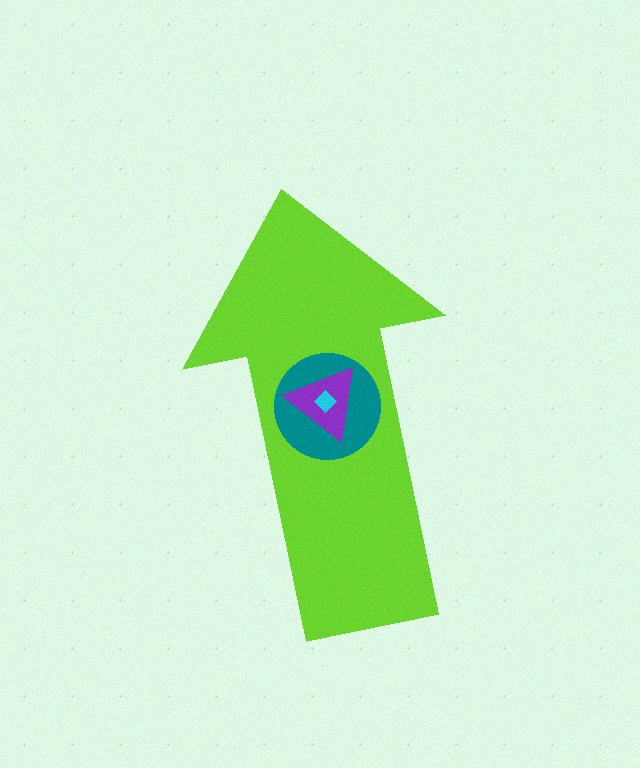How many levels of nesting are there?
4.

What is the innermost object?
The cyan diamond.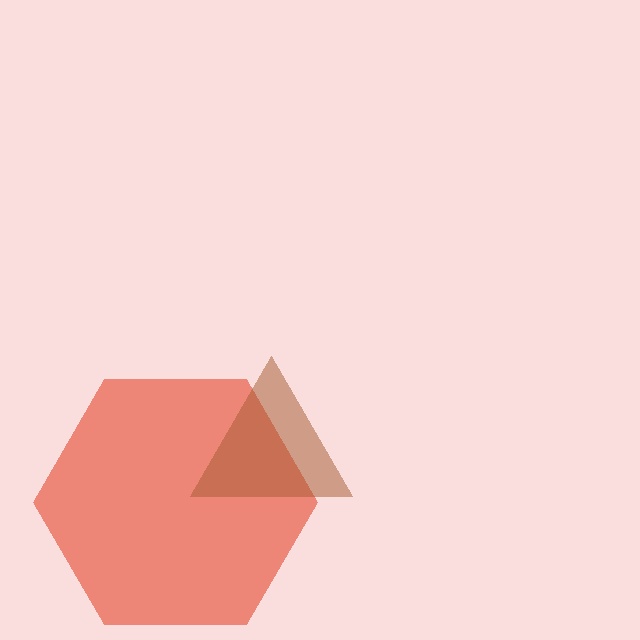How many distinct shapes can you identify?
There are 2 distinct shapes: a red hexagon, a brown triangle.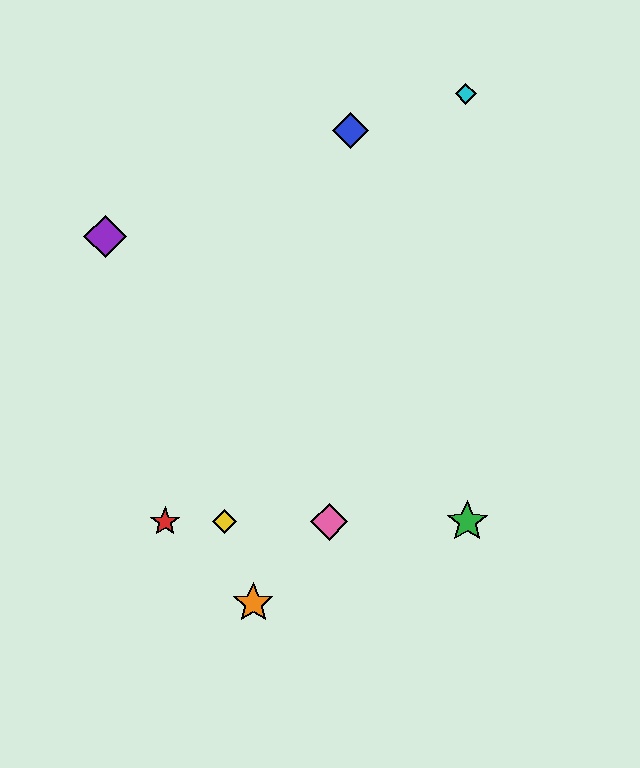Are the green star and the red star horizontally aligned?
Yes, both are at y≈522.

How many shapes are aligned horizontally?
4 shapes (the red star, the green star, the yellow diamond, the pink diamond) are aligned horizontally.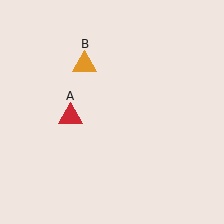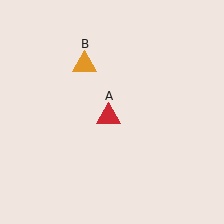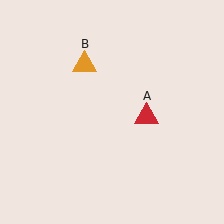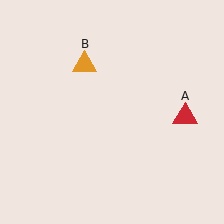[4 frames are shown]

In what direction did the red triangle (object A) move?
The red triangle (object A) moved right.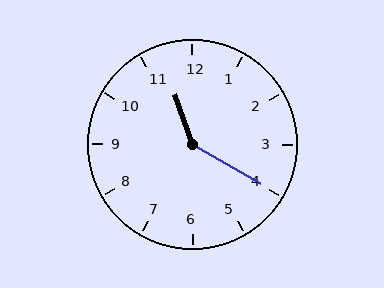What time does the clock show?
11:20.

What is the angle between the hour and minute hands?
Approximately 140 degrees.